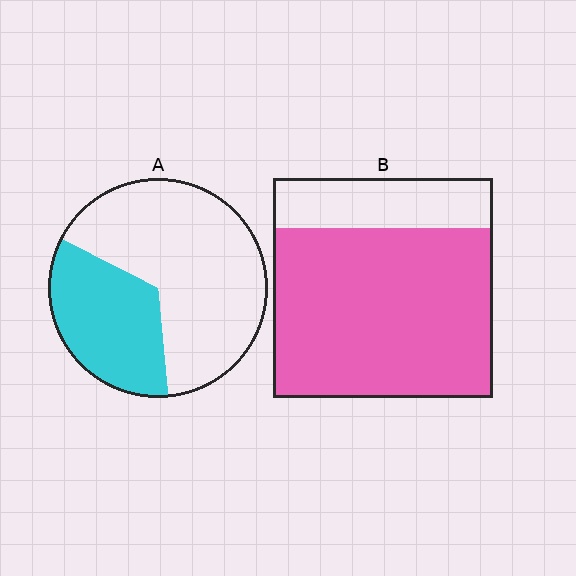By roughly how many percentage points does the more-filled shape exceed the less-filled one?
By roughly 45 percentage points (B over A).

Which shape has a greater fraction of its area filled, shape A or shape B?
Shape B.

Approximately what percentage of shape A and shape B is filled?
A is approximately 35% and B is approximately 75%.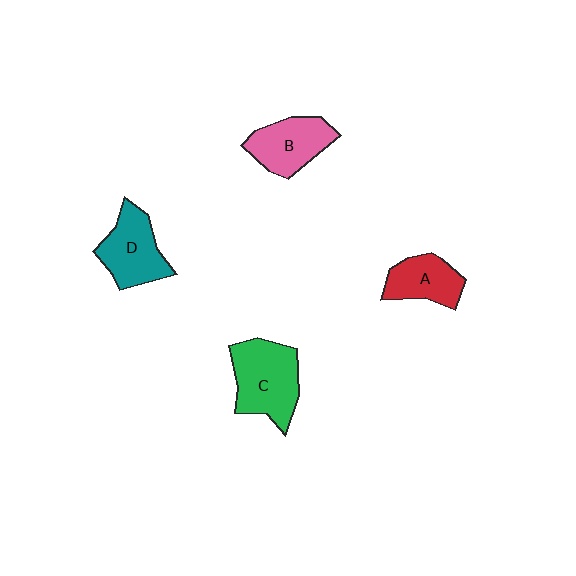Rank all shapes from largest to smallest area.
From largest to smallest: C (green), D (teal), B (pink), A (red).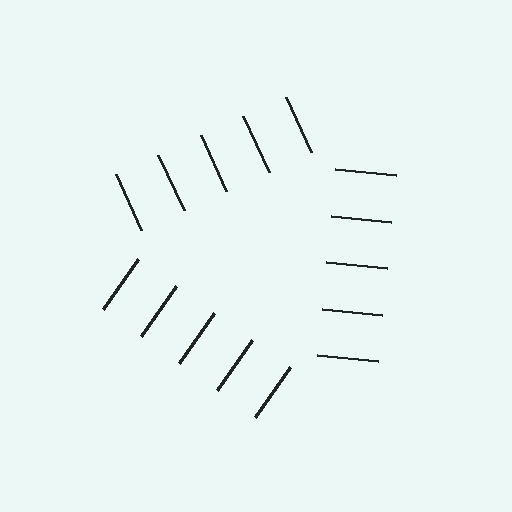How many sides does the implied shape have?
3 sides — the line-ends trace a triangle.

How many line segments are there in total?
15 — 5 along each of the 3 edges.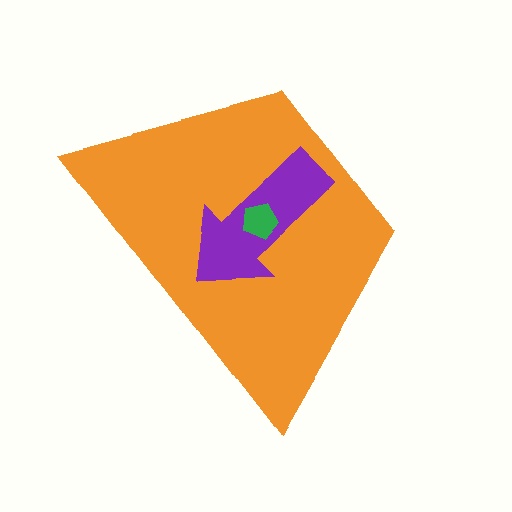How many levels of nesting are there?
3.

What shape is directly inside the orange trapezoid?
The purple arrow.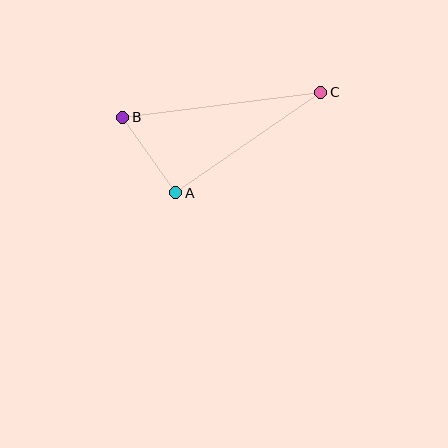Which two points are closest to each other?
Points A and B are closest to each other.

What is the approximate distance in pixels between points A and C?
The distance between A and C is approximately 177 pixels.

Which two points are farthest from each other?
Points B and C are farthest from each other.